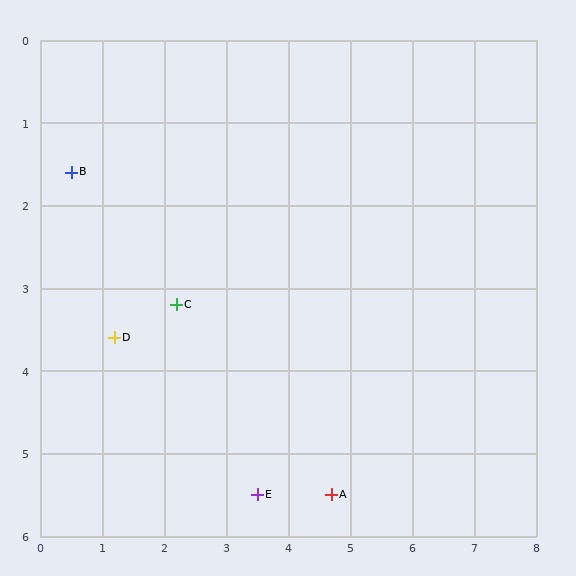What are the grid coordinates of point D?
Point D is at approximately (1.2, 3.6).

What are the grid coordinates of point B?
Point B is at approximately (0.5, 1.6).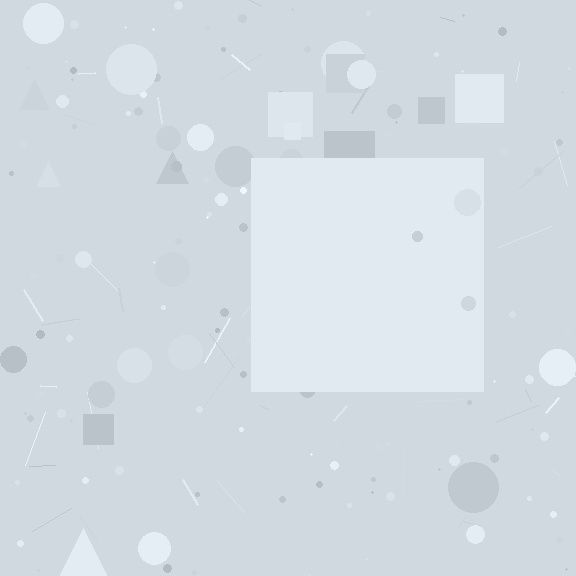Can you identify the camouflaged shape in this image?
The camouflaged shape is a square.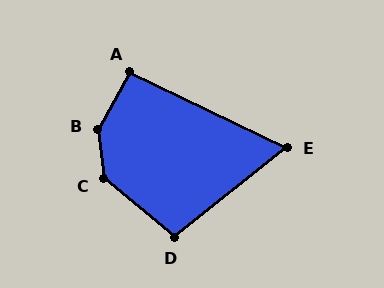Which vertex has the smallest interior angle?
E, at approximately 64 degrees.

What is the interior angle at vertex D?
Approximately 102 degrees (obtuse).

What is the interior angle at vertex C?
Approximately 136 degrees (obtuse).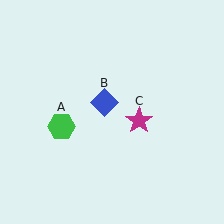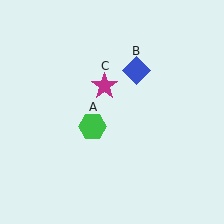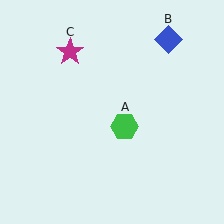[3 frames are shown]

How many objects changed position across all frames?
3 objects changed position: green hexagon (object A), blue diamond (object B), magenta star (object C).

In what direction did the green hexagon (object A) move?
The green hexagon (object A) moved right.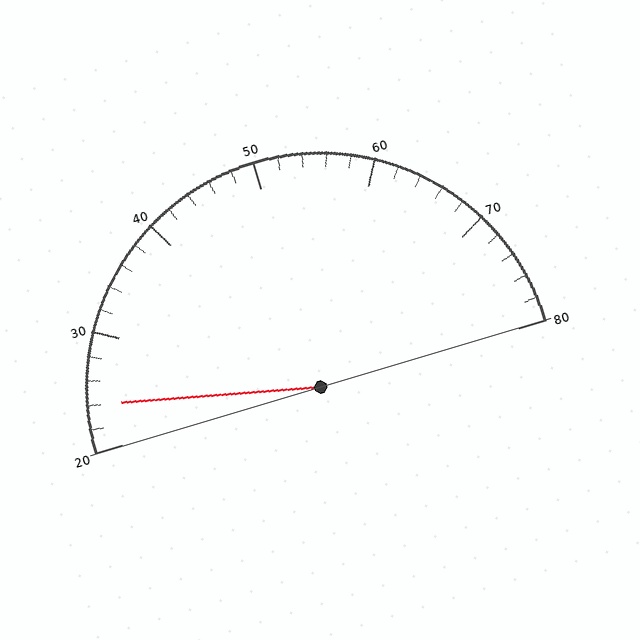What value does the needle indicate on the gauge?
The needle indicates approximately 24.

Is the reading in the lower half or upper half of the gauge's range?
The reading is in the lower half of the range (20 to 80).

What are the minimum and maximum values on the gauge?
The gauge ranges from 20 to 80.